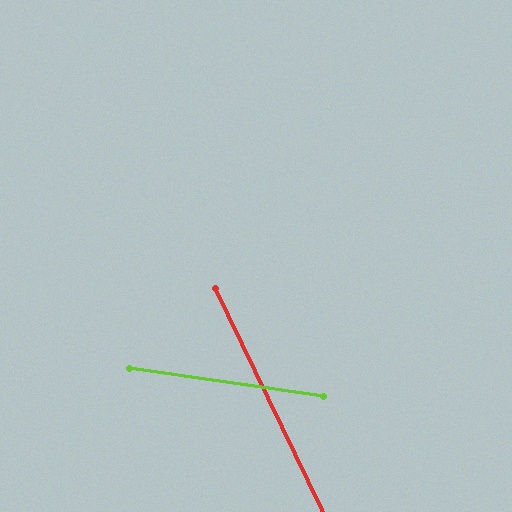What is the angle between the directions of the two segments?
Approximately 56 degrees.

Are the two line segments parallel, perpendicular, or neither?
Neither parallel nor perpendicular — they differ by about 56°.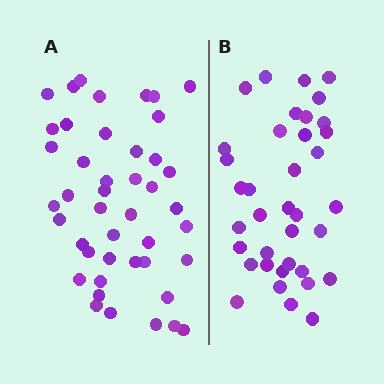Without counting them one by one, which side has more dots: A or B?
Region A (the left region) has more dots.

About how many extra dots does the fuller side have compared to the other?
Region A has roughly 8 or so more dots than region B.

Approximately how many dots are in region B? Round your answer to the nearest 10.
About 40 dots. (The exact count is 37, which rounds to 40.)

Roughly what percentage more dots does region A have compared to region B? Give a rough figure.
About 20% more.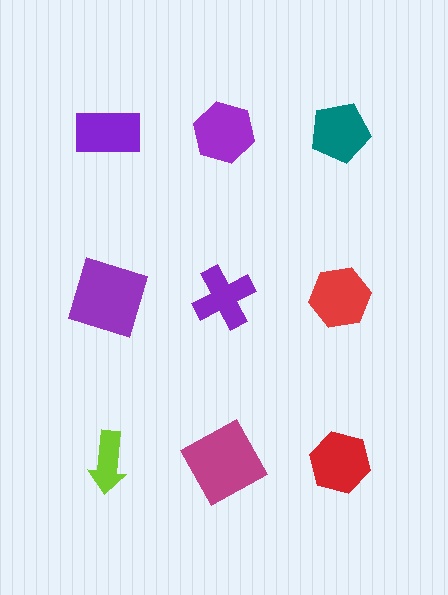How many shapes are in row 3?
3 shapes.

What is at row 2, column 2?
A purple cross.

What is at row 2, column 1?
A purple square.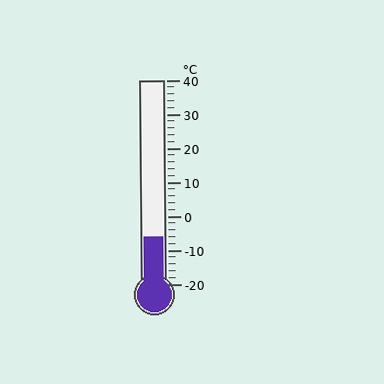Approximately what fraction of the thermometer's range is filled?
The thermometer is filled to approximately 25% of its range.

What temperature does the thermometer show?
The thermometer shows approximately -6°C.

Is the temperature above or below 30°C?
The temperature is below 30°C.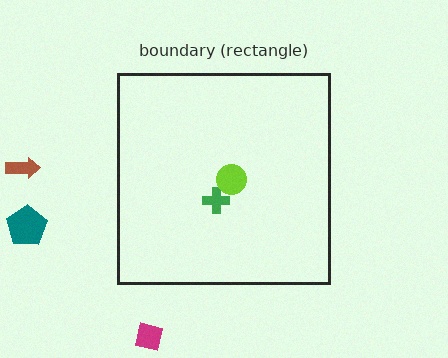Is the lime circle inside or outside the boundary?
Inside.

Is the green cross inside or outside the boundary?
Inside.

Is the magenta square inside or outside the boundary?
Outside.